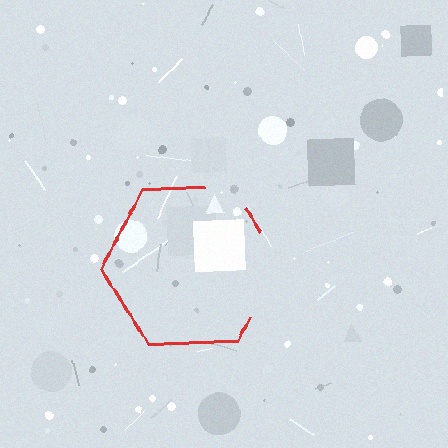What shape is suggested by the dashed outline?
The dashed outline suggests a hexagon.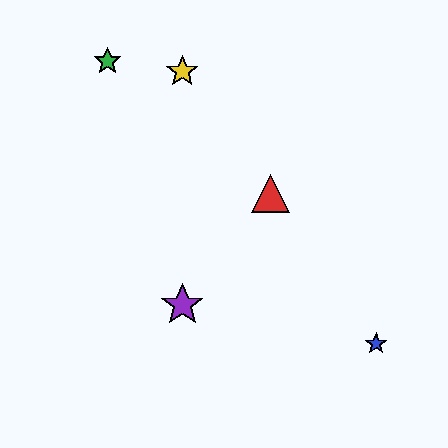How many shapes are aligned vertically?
2 shapes (the yellow star, the purple star) are aligned vertically.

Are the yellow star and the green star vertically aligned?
No, the yellow star is at x≈182 and the green star is at x≈107.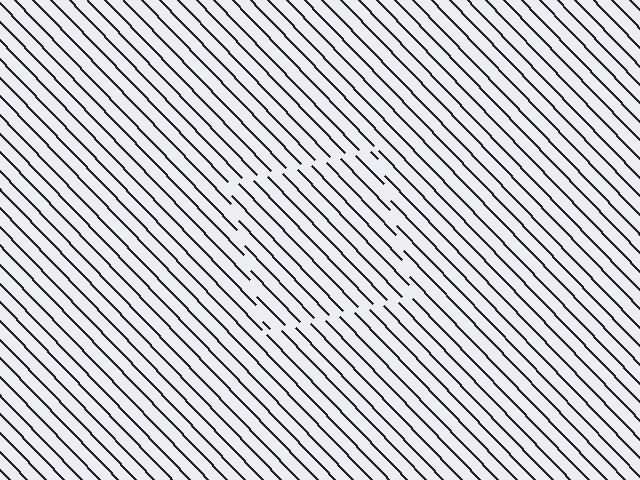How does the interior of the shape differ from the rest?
The interior of the shape contains the same grating, shifted by half a period — the contour is defined by the phase discontinuity where line-ends from the inner and outer gratings abut.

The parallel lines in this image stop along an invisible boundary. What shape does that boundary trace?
An illusory square. The interior of the shape contains the same grating, shifted by half a period — the contour is defined by the phase discontinuity where line-ends from the inner and outer gratings abut.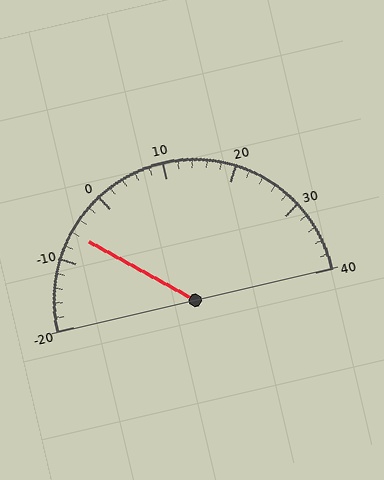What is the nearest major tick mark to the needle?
The nearest major tick mark is -10.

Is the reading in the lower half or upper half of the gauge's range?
The reading is in the lower half of the range (-20 to 40).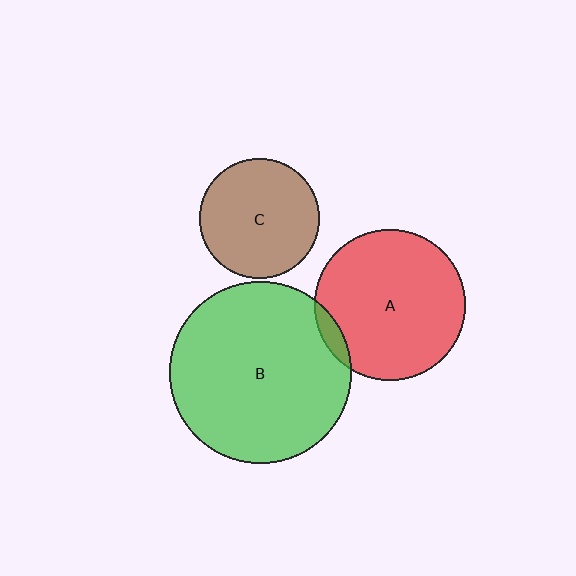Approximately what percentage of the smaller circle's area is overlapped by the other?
Approximately 5%.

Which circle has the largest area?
Circle B (green).